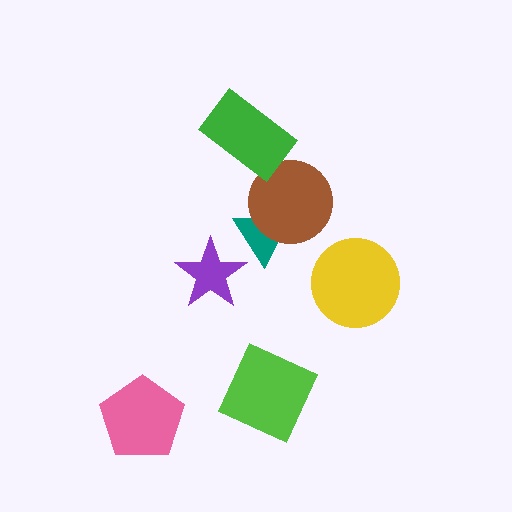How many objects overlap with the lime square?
0 objects overlap with the lime square.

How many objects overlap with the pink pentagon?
0 objects overlap with the pink pentagon.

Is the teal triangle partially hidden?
Yes, it is partially covered by another shape.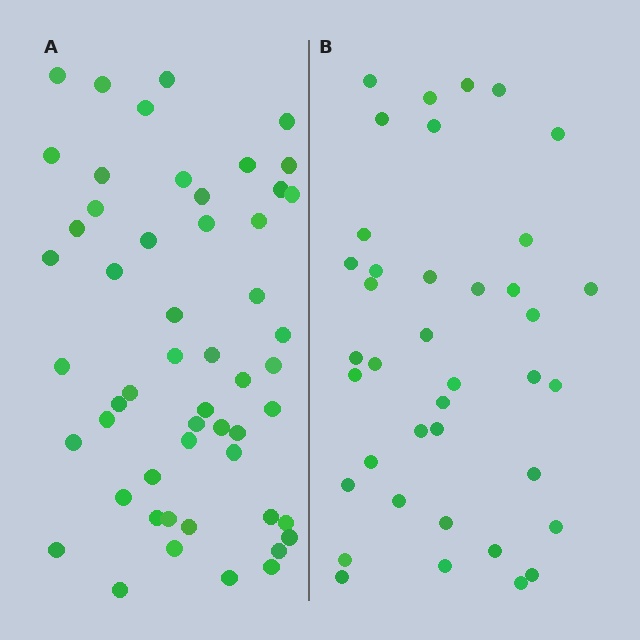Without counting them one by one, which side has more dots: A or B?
Region A (the left region) has more dots.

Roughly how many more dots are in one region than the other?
Region A has approximately 15 more dots than region B.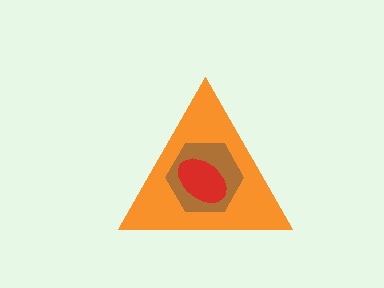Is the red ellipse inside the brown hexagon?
Yes.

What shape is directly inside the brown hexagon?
The red ellipse.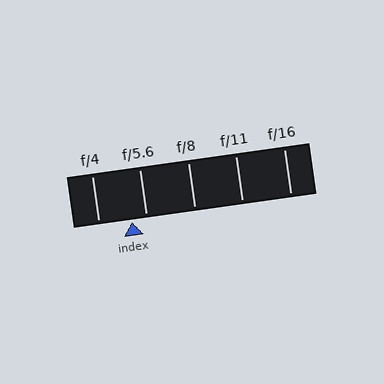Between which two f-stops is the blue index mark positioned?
The index mark is between f/4 and f/5.6.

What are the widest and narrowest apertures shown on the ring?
The widest aperture shown is f/4 and the narrowest is f/16.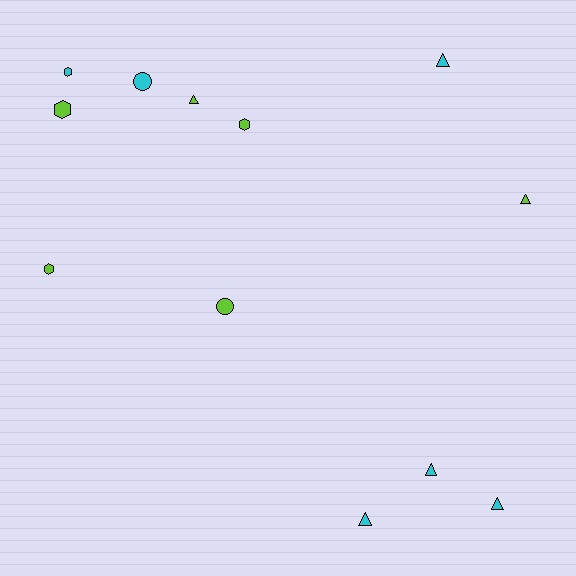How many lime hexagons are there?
There are 3 lime hexagons.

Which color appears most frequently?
Lime, with 6 objects.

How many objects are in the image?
There are 12 objects.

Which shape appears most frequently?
Triangle, with 6 objects.